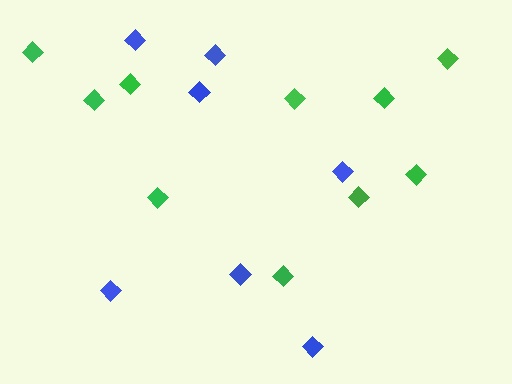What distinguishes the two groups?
There are 2 groups: one group of blue diamonds (7) and one group of green diamonds (10).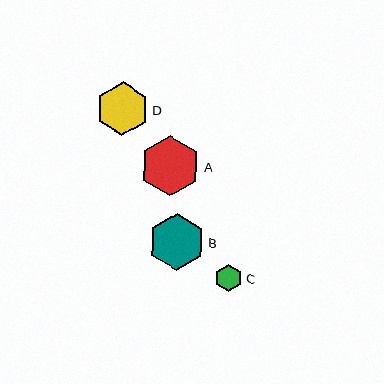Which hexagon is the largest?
Hexagon A is the largest with a size of approximately 60 pixels.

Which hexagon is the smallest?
Hexagon C is the smallest with a size of approximately 28 pixels.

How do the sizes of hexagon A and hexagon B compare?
Hexagon A and hexagon B are approximately the same size.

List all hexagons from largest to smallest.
From largest to smallest: A, B, D, C.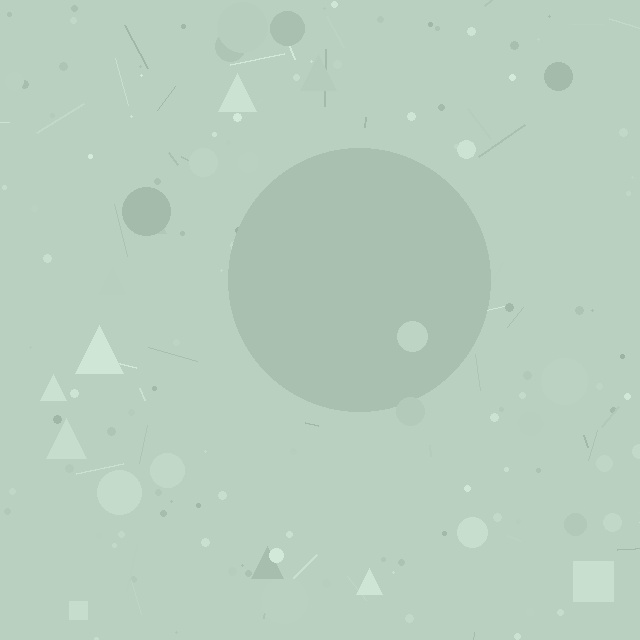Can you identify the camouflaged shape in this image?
The camouflaged shape is a circle.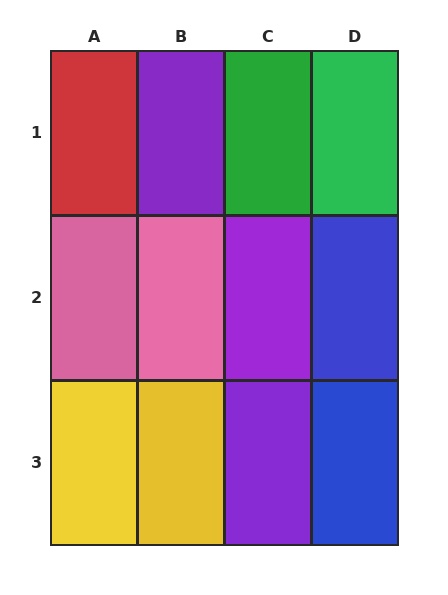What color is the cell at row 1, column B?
Purple.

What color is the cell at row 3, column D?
Blue.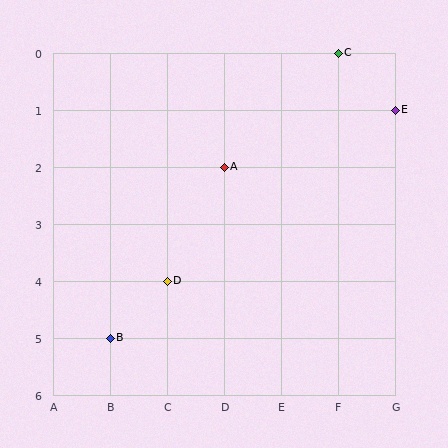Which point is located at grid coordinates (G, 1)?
Point E is at (G, 1).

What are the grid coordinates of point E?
Point E is at grid coordinates (G, 1).